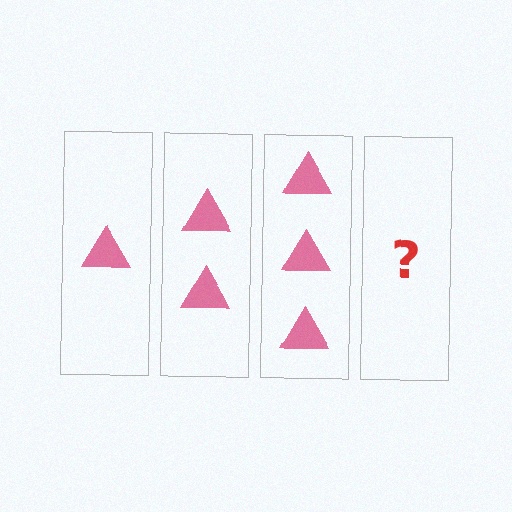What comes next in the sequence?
The next element should be 4 triangles.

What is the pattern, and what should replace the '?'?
The pattern is that each step adds one more triangle. The '?' should be 4 triangles.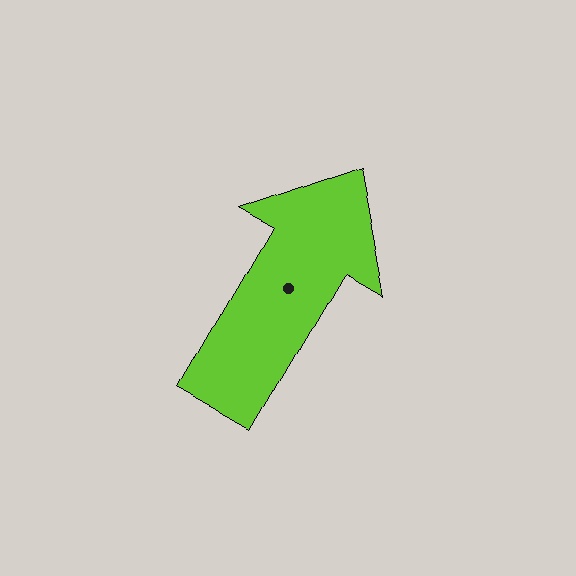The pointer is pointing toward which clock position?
Roughly 1 o'clock.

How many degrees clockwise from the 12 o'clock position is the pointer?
Approximately 30 degrees.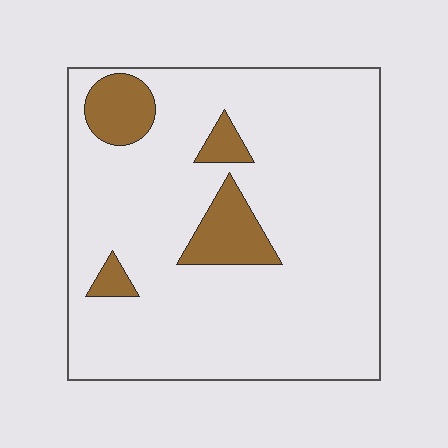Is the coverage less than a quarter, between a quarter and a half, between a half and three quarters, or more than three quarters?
Less than a quarter.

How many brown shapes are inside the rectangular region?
4.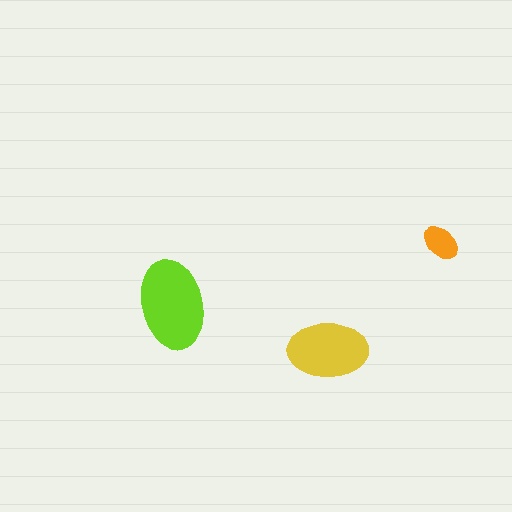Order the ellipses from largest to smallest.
the lime one, the yellow one, the orange one.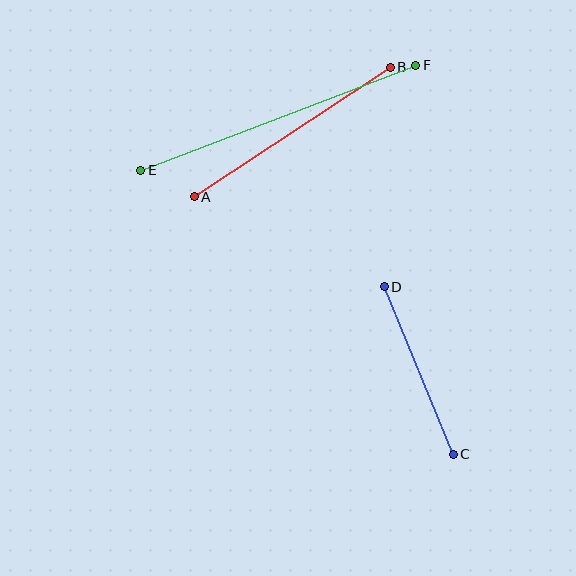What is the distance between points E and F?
The distance is approximately 295 pixels.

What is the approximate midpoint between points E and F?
The midpoint is at approximately (278, 118) pixels.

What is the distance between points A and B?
The distance is approximately 235 pixels.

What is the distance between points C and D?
The distance is approximately 182 pixels.